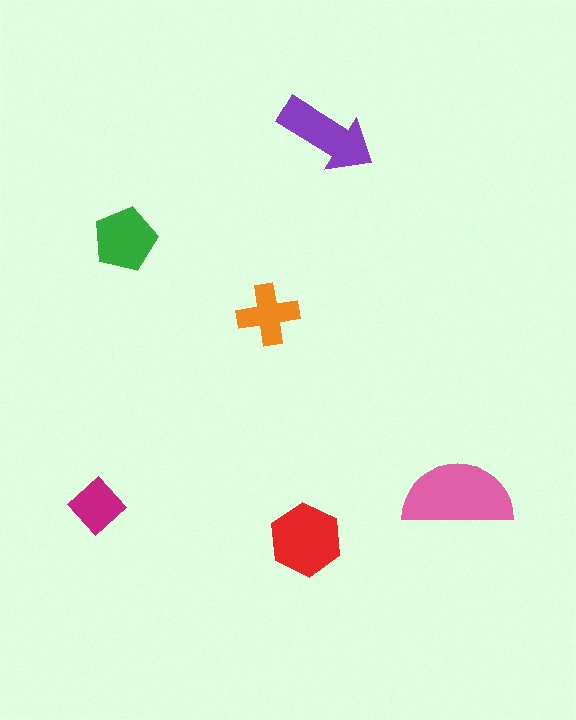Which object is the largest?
The pink semicircle.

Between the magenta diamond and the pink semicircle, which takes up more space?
The pink semicircle.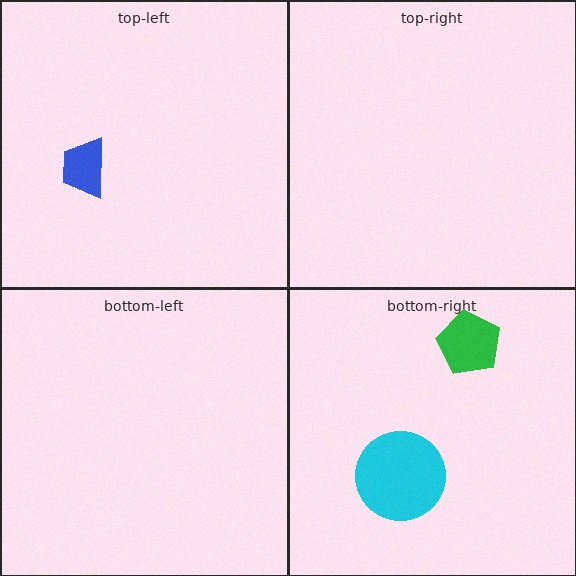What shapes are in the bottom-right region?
The green pentagon, the cyan circle.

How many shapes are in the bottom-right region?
2.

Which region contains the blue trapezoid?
The top-left region.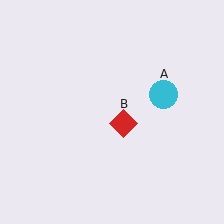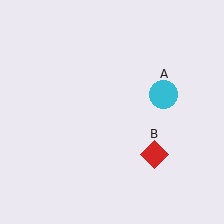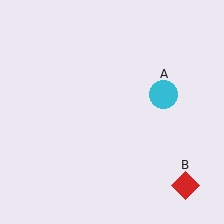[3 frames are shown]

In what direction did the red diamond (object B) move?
The red diamond (object B) moved down and to the right.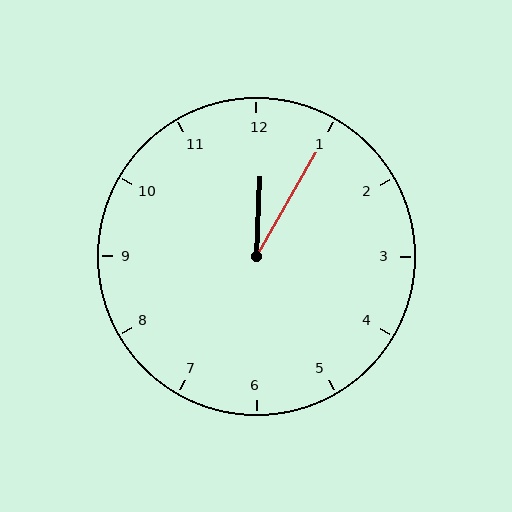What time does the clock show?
12:05.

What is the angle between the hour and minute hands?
Approximately 28 degrees.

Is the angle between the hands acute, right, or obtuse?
It is acute.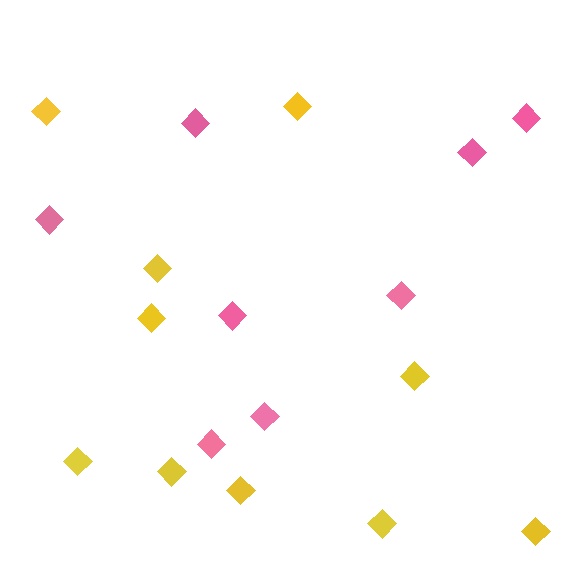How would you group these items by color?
There are 2 groups: one group of pink diamonds (8) and one group of yellow diamonds (10).